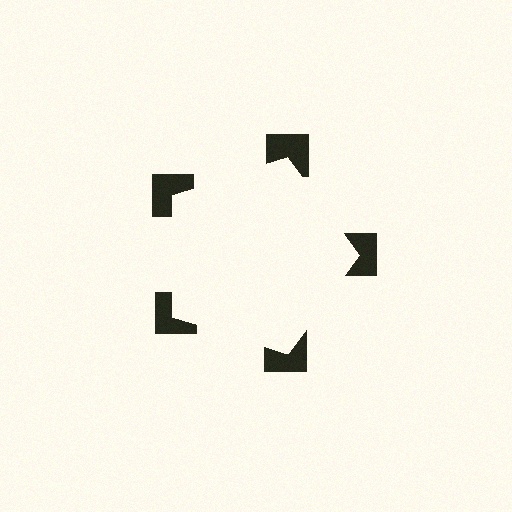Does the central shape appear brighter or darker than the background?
It typically appears slightly brighter than the background, even though no actual brightness change is drawn.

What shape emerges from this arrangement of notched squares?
An illusory pentagon — its edges are inferred from the aligned wedge cuts in the notched squares, not physically drawn.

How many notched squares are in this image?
There are 5 — one at each vertex of the illusory pentagon.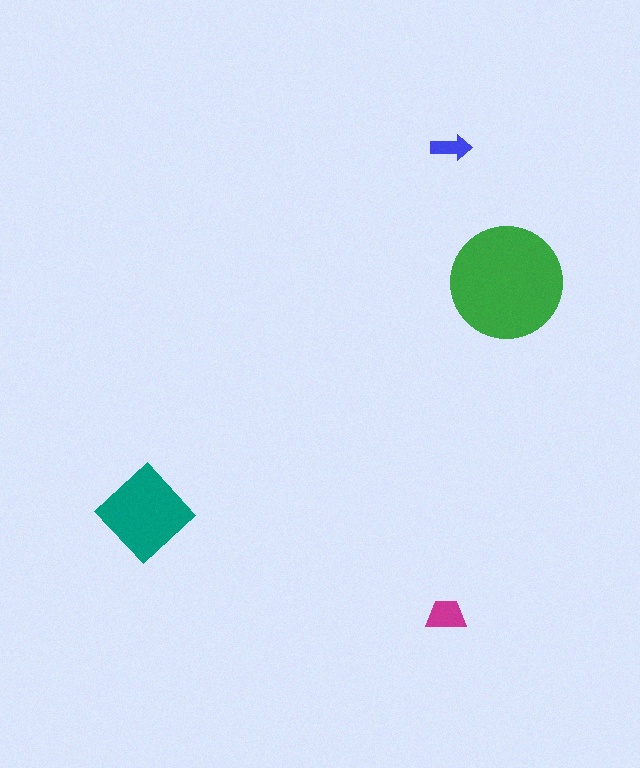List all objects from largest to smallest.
The green circle, the teal diamond, the magenta trapezoid, the blue arrow.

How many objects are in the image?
There are 4 objects in the image.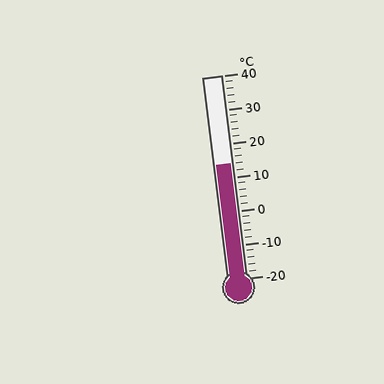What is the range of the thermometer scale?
The thermometer scale ranges from -20°C to 40°C.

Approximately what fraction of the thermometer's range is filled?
The thermometer is filled to approximately 55% of its range.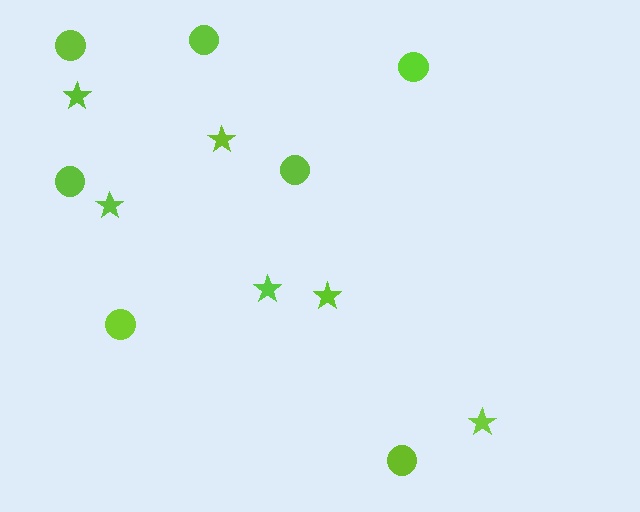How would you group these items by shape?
There are 2 groups: one group of stars (6) and one group of circles (7).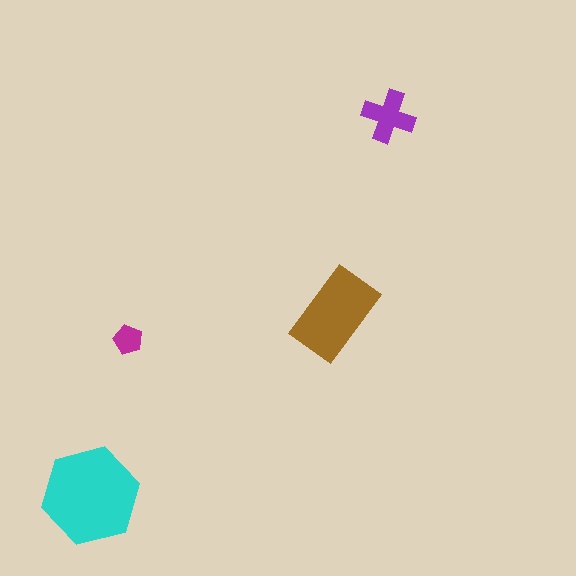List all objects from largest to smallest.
The cyan hexagon, the brown rectangle, the purple cross, the magenta pentagon.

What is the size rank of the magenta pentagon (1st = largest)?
4th.